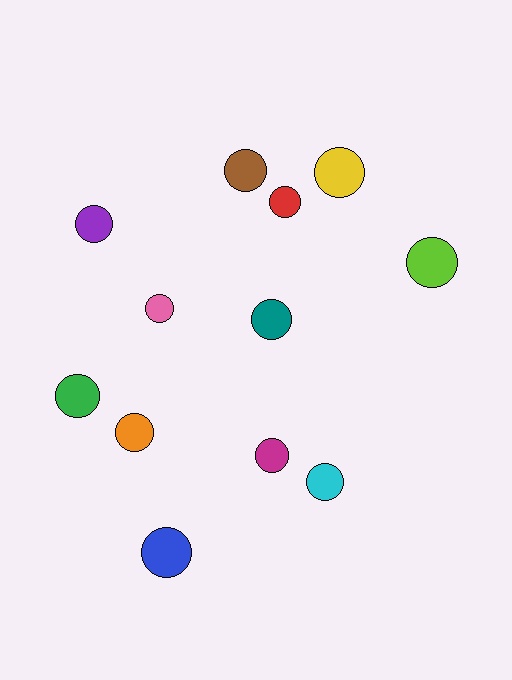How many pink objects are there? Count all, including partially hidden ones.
There is 1 pink object.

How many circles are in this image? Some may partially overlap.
There are 12 circles.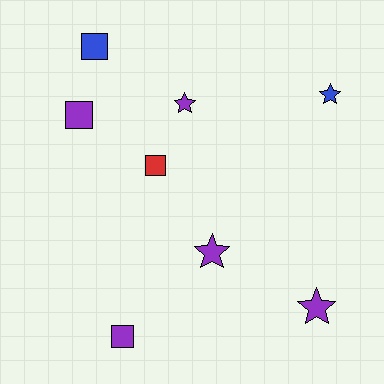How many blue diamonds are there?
There are no blue diamonds.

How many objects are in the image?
There are 8 objects.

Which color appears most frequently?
Purple, with 5 objects.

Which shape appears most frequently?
Square, with 4 objects.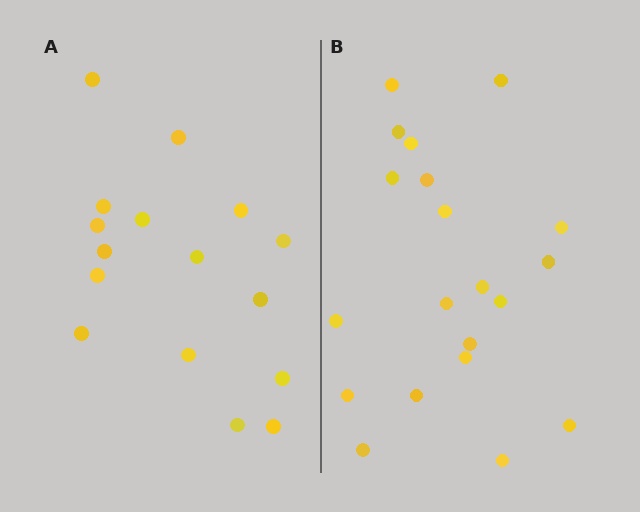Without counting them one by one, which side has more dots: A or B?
Region B (the right region) has more dots.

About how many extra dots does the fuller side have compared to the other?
Region B has about 4 more dots than region A.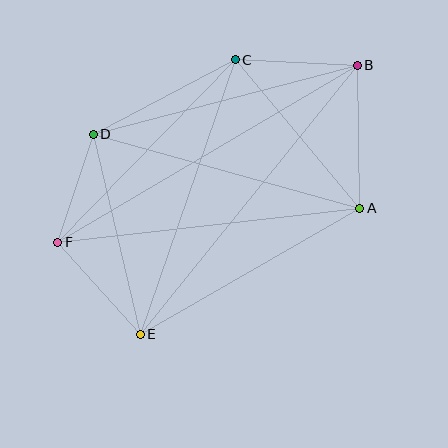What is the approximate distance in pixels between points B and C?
The distance between B and C is approximately 122 pixels.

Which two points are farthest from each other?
Points B and F are farthest from each other.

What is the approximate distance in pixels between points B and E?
The distance between B and E is approximately 346 pixels.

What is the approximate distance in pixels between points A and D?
The distance between A and D is approximately 277 pixels.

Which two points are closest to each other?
Points D and F are closest to each other.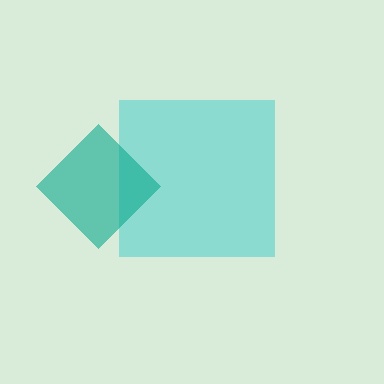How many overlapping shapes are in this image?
There are 2 overlapping shapes in the image.